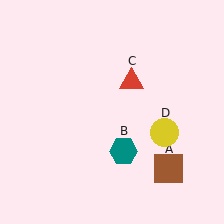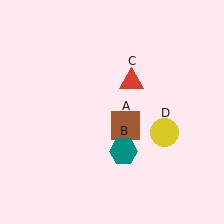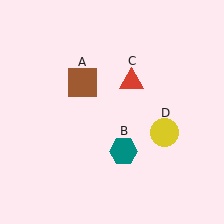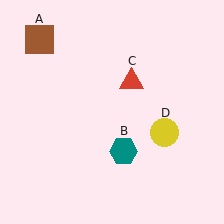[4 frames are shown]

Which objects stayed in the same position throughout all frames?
Teal hexagon (object B) and red triangle (object C) and yellow circle (object D) remained stationary.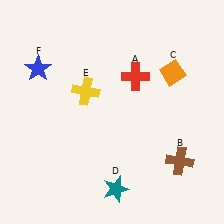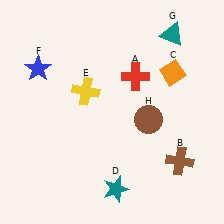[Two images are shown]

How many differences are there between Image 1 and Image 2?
There are 2 differences between the two images.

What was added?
A teal triangle (G), a brown circle (H) were added in Image 2.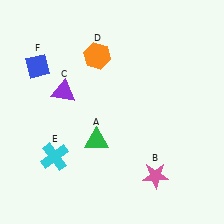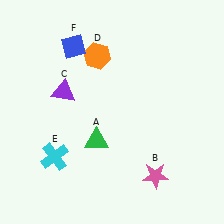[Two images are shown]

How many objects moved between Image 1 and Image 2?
1 object moved between the two images.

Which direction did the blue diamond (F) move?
The blue diamond (F) moved right.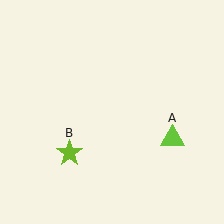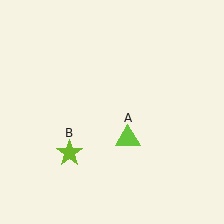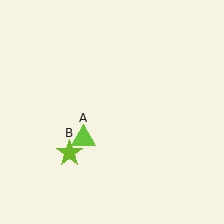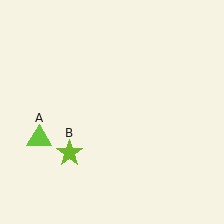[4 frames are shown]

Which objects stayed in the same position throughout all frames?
Lime star (object B) remained stationary.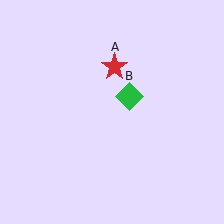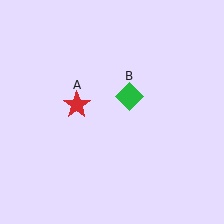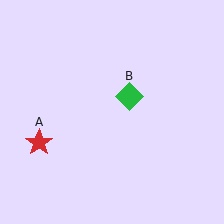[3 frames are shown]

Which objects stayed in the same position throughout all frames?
Green diamond (object B) remained stationary.